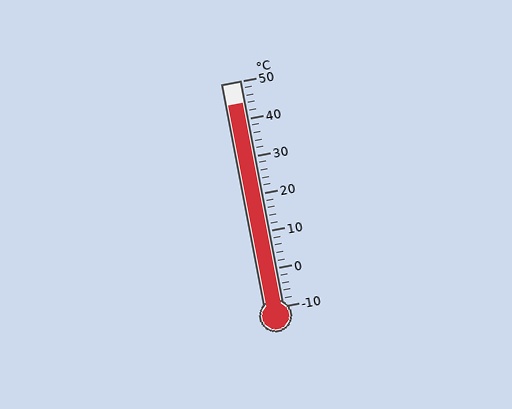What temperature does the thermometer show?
The thermometer shows approximately 44°C.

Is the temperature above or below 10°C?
The temperature is above 10°C.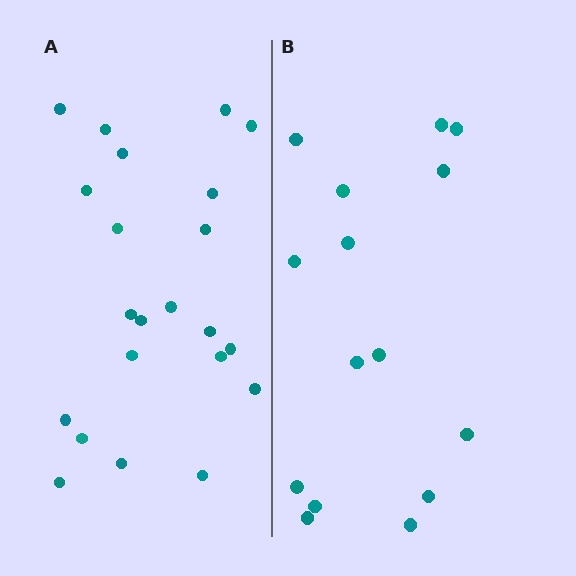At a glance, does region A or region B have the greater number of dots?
Region A (the left region) has more dots.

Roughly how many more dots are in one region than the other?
Region A has roughly 8 or so more dots than region B.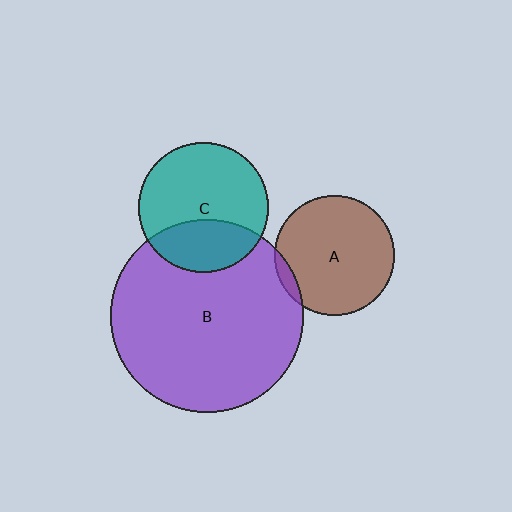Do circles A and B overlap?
Yes.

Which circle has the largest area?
Circle B (purple).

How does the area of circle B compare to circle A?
Approximately 2.6 times.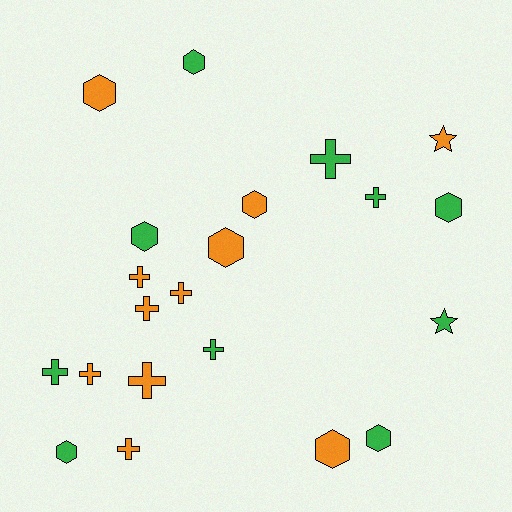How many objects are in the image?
There are 21 objects.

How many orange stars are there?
There is 1 orange star.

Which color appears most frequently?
Orange, with 11 objects.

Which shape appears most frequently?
Cross, with 10 objects.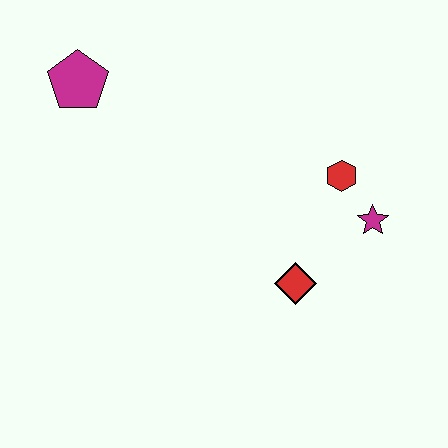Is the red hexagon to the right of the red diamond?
Yes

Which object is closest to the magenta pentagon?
The red hexagon is closest to the magenta pentagon.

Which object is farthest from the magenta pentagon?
The magenta star is farthest from the magenta pentagon.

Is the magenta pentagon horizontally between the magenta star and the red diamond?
No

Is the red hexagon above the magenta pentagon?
No